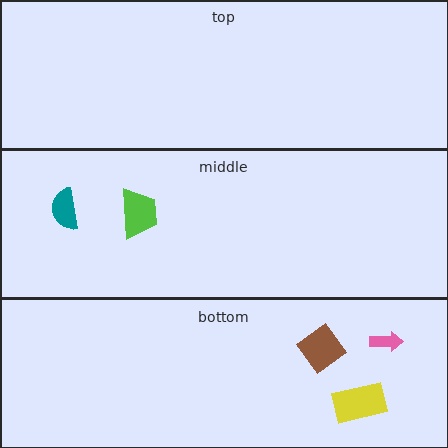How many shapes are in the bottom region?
3.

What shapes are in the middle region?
The teal semicircle, the lime trapezoid.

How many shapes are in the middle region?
2.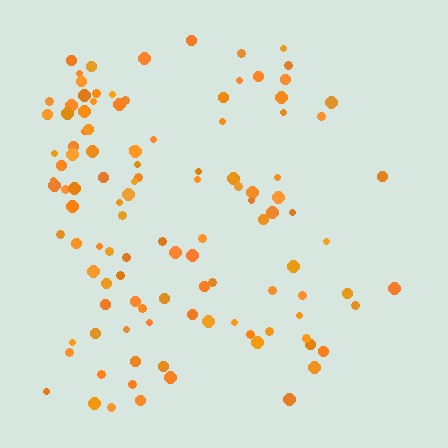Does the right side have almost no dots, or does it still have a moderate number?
Still a moderate number, just noticeably fewer than the left.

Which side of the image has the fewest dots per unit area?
The right.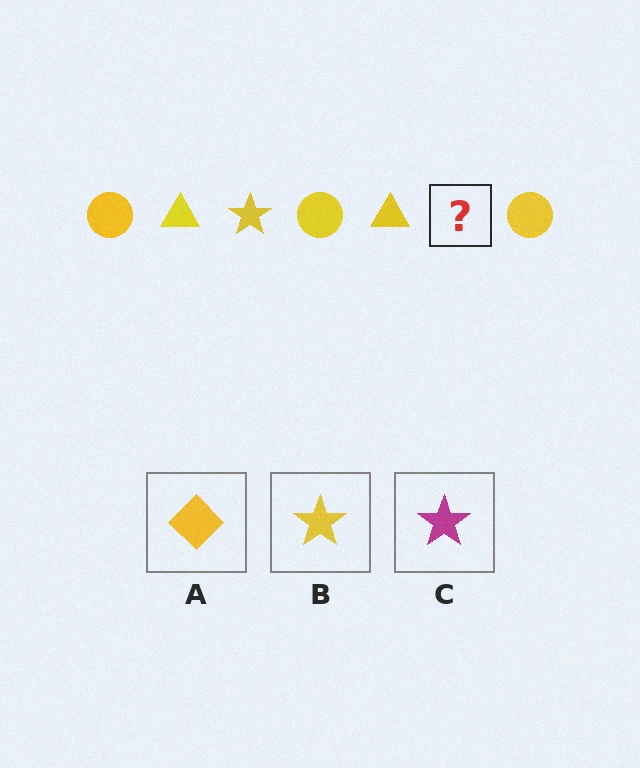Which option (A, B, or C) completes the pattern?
B.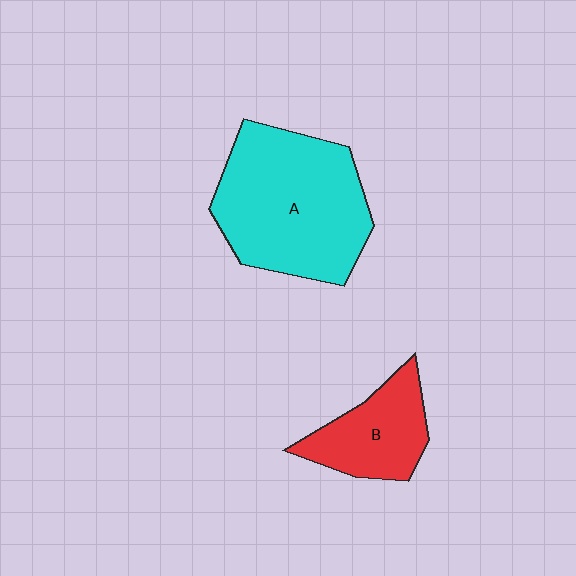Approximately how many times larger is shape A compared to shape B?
Approximately 2.1 times.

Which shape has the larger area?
Shape A (cyan).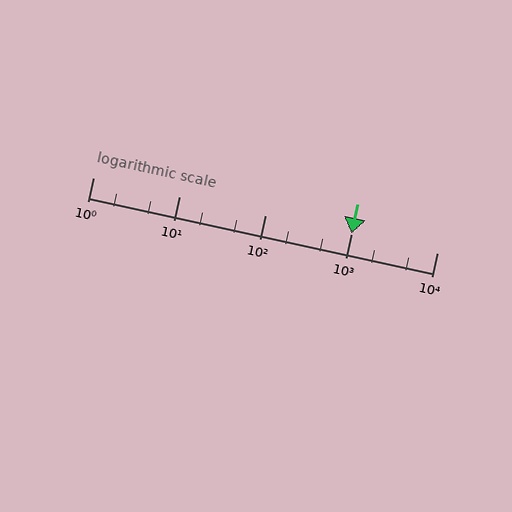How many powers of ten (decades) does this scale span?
The scale spans 4 decades, from 1 to 10000.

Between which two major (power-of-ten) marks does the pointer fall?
The pointer is between 1000 and 10000.